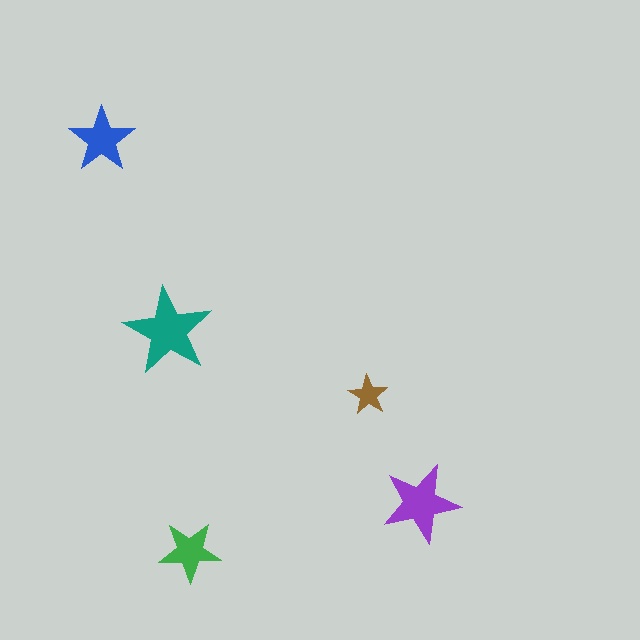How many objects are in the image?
There are 5 objects in the image.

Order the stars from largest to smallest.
the teal one, the purple one, the blue one, the green one, the brown one.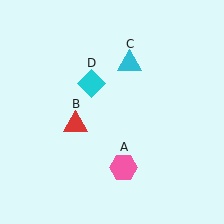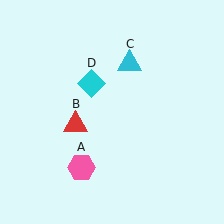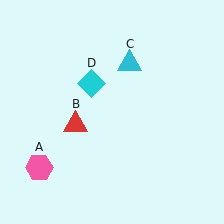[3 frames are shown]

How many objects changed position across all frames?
1 object changed position: pink hexagon (object A).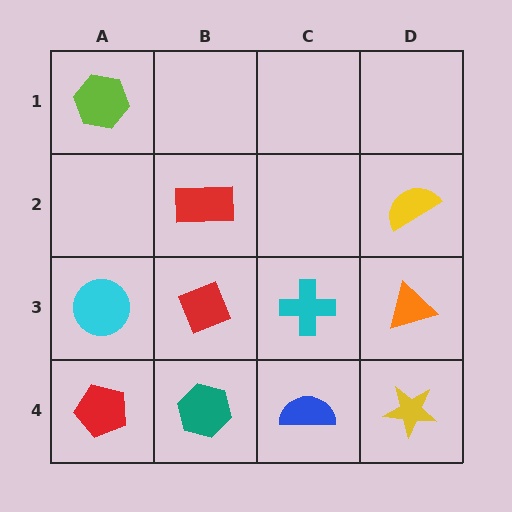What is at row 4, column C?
A blue semicircle.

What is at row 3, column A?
A cyan circle.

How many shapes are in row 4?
4 shapes.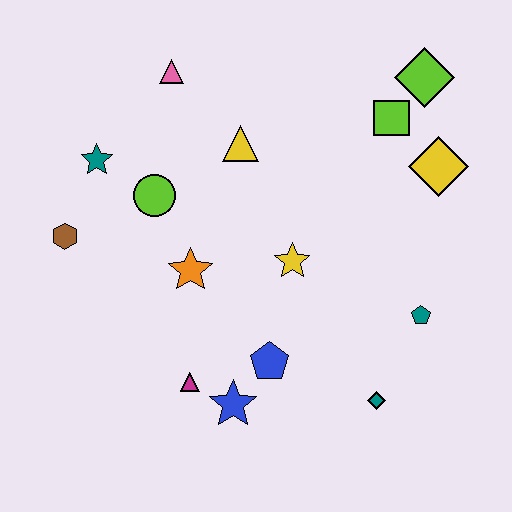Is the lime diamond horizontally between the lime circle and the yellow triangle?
No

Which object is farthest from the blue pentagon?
The lime diamond is farthest from the blue pentagon.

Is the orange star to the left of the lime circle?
No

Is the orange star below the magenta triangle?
No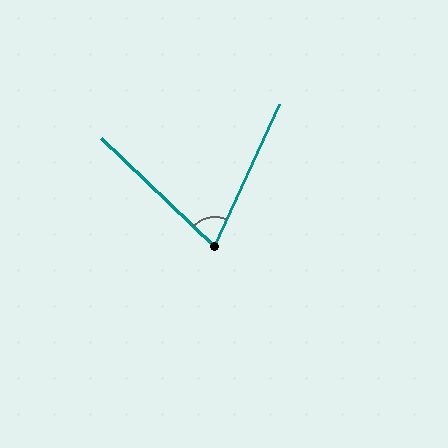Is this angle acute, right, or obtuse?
It is acute.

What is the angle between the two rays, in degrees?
Approximately 71 degrees.